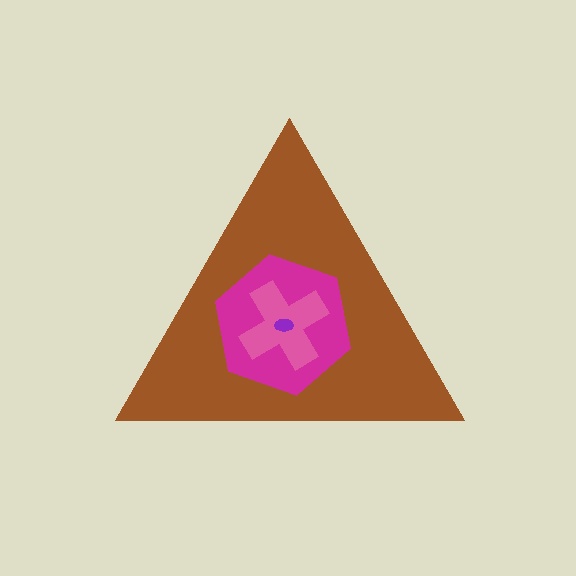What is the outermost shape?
The brown triangle.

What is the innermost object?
The purple ellipse.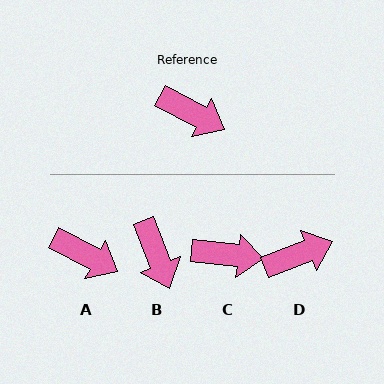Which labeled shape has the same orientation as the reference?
A.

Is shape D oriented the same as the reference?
No, it is off by about 49 degrees.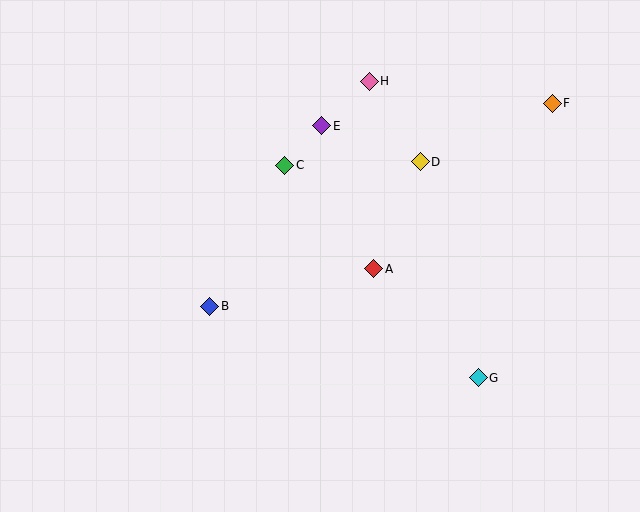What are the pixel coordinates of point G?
Point G is at (478, 378).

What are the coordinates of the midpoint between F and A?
The midpoint between F and A is at (463, 186).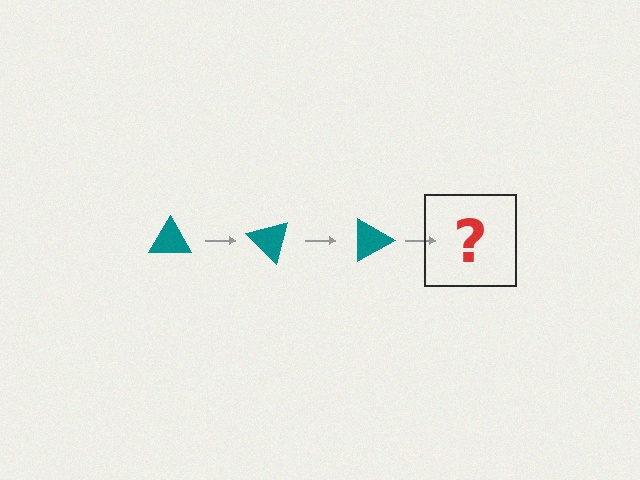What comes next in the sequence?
The next element should be a teal triangle rotated 135 degrees.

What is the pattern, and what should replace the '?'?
The pattern is that the triangle rotates 45 degrees each step. The '?' should be a teal triangle rotated 135 degrees.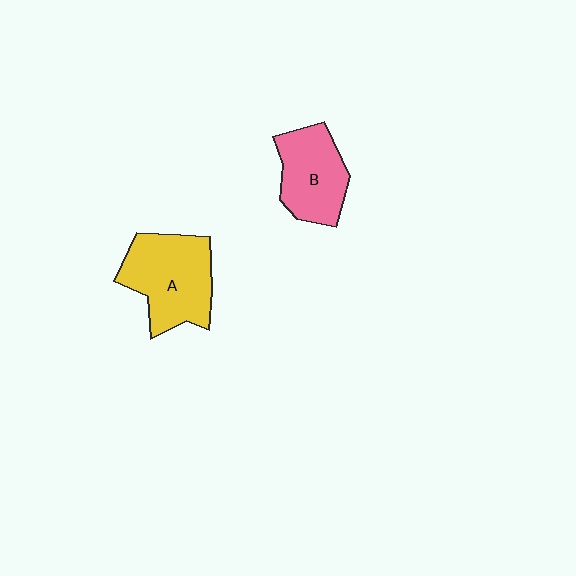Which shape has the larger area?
Shape A (yellow).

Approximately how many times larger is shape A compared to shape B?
Approximately 1.3 times.